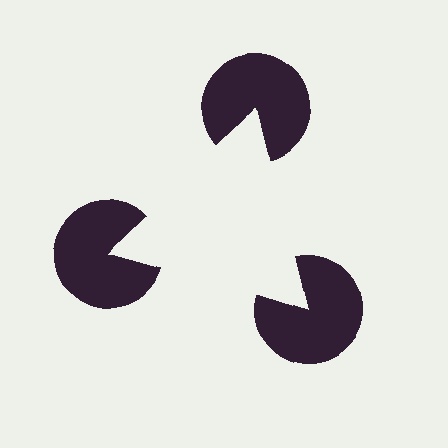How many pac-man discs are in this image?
There are 3 — one at each vertex of the illusory triangle.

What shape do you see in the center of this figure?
An illusory triangle — its edges are inferred from the aligned wedge cuts in the pac-man discs, not physically drawn.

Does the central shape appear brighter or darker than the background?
It typically appears slightly brighter than the background, even though no actual brightness change is drawn.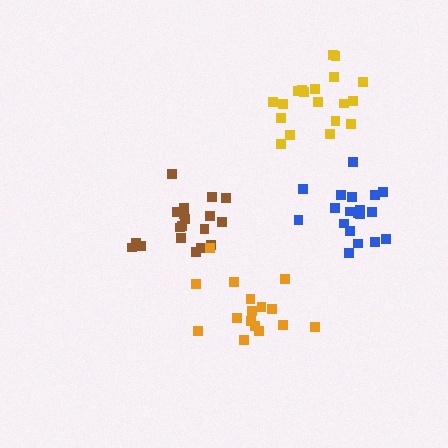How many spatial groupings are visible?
There are 4 spatial groupings.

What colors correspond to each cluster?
The clusters are colored: brown, yellow, orange, blue.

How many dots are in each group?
Group 1: 19 dots, Group 2: 19 dots, Group 3: 16 dots, Group 4: 19 dots (73 total).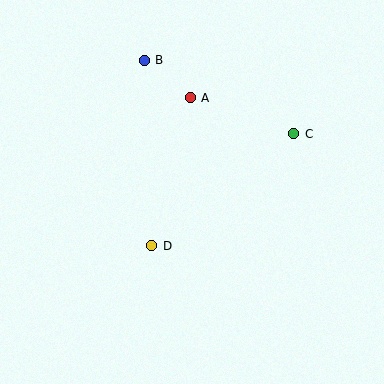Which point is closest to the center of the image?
Point D at (152, 246) is closest to the center.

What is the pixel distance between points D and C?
The distance between D and C is 181 pixels.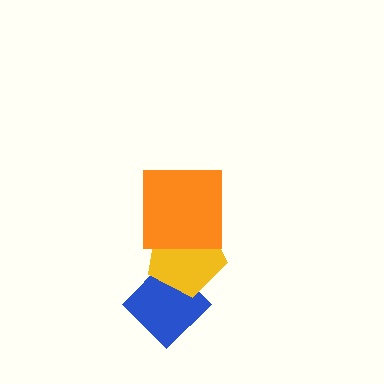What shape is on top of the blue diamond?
The yellow pentagon is on top of the blue diamond.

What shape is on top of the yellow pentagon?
The orange square is on top of the yellow pentagon.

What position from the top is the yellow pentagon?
The yellow pentagon is 2nd from the top.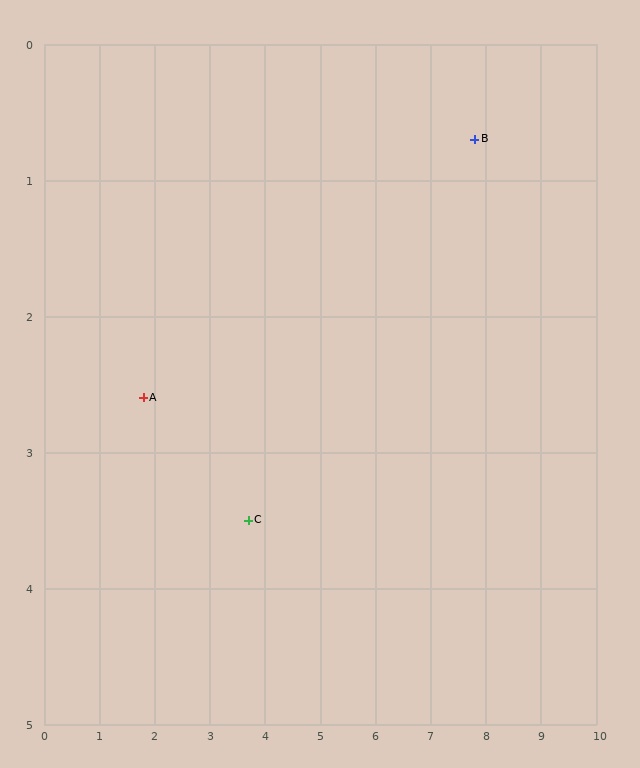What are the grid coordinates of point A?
Point A is at approximately (1.8, 2.6).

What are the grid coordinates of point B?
Point B is at approximately (7.8, 0.7).